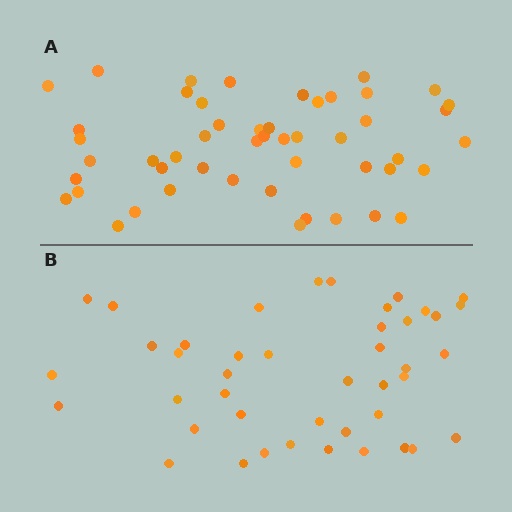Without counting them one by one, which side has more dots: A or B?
Region A (the top region) has more dots.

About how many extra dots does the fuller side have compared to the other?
Region A has roughly 8 or so more dots than region B.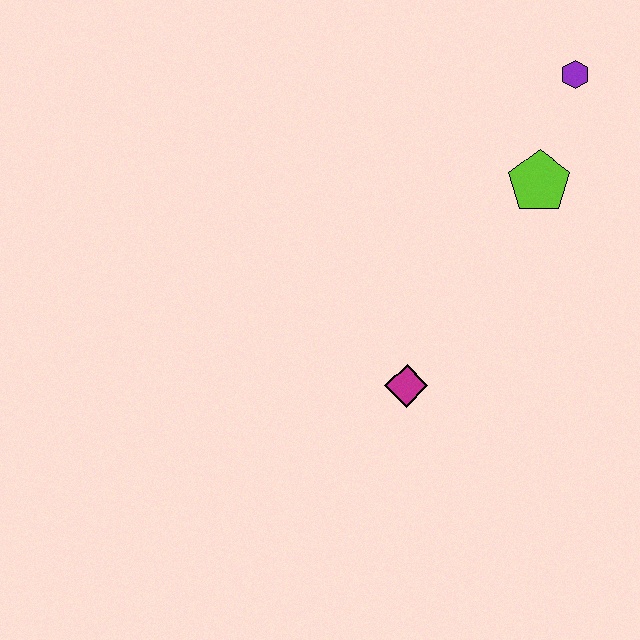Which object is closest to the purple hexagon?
The lime pentagon is closest to the purple hexagon.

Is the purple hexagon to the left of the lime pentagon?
No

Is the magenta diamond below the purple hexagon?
Yes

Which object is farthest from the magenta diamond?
The purple hexagon is farthest from the magenta diamond.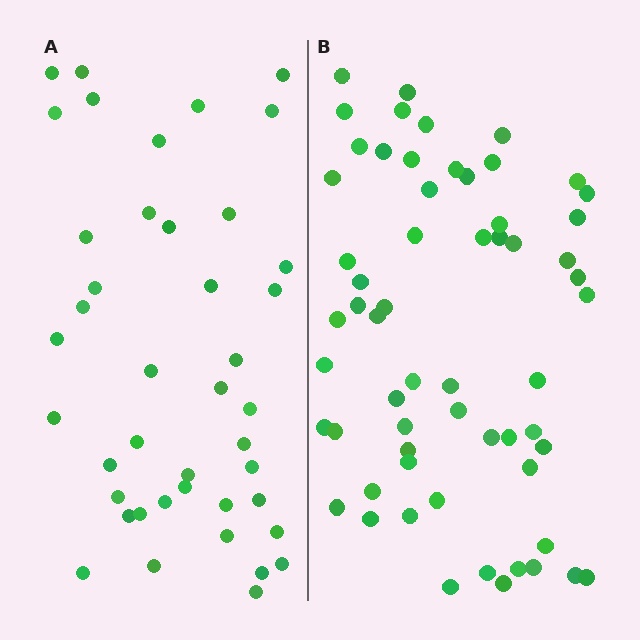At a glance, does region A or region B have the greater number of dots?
Region B (the right region) has more dots.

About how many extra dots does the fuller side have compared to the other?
Region B has approximately 20 more dots than region A.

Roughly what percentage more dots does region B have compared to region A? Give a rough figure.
About 45% more.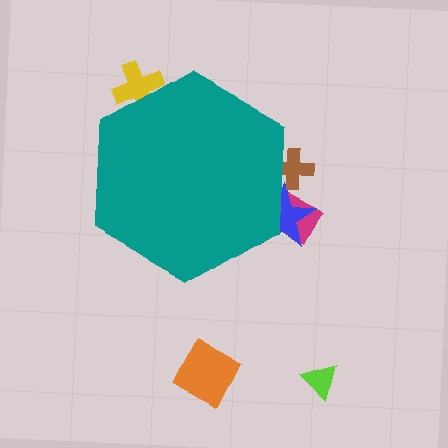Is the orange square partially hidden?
No, the orange square is fully visible.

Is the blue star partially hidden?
Yes, the blue star is partially hidden behind the teal hexagon.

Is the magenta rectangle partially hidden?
Yes, the magenta rectangle is partially hidden behind the teal hexagon.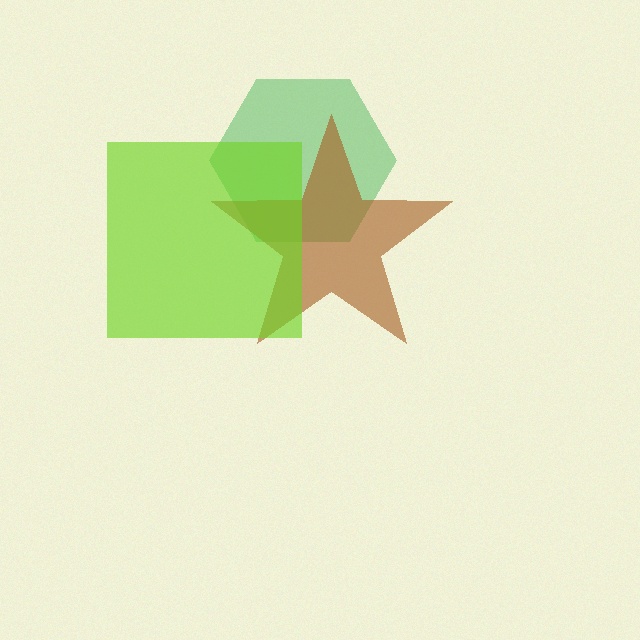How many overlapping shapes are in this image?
There are 3 overlapping shapes in the image.